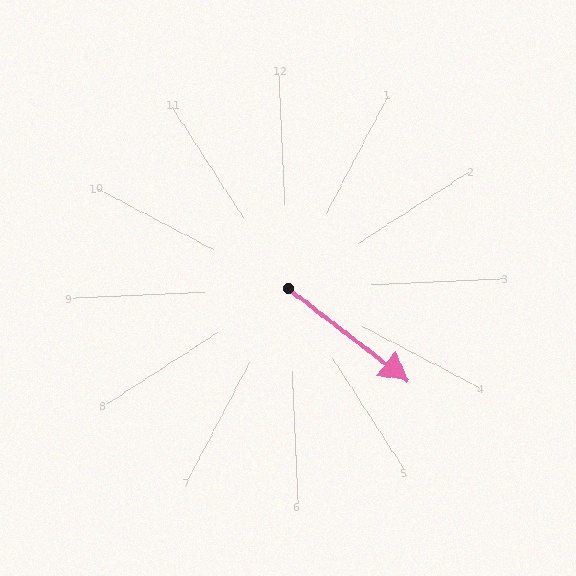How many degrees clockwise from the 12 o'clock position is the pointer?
Approximately 130 degrees.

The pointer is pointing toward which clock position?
Roughly 4 o'clock.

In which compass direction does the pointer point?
Southeast.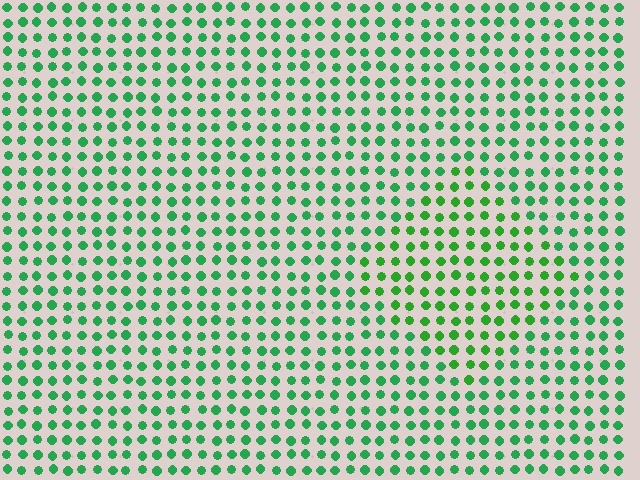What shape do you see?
I see a diamond.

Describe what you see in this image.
The image is filled with small green elements in a uniform arrangement. A diamond-shaped region is visible where the elements are tinted to a slightly different hue, forming a subtle color boundary.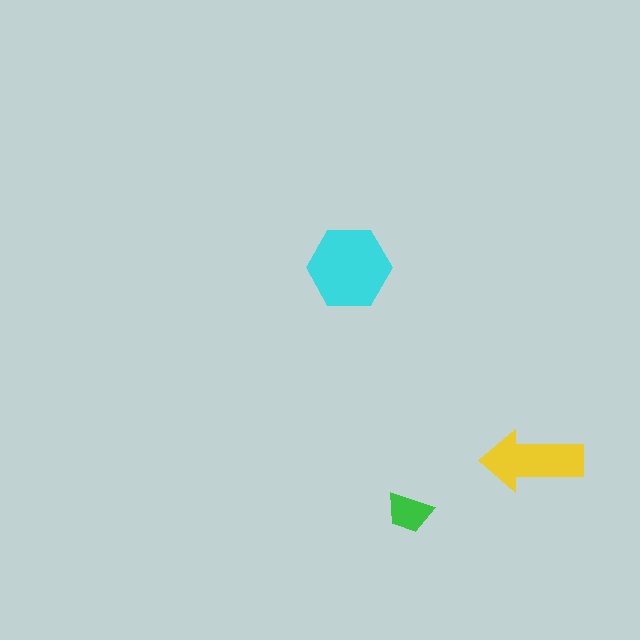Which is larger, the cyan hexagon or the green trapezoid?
The cyan hexagon.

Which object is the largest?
The cyan hexagon.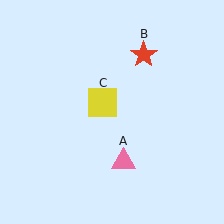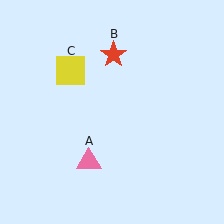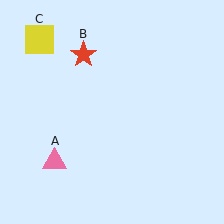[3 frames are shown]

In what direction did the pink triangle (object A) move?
The pink triangle (object A) moved left.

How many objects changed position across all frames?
3 objects changed position: pink triangle (object A), red star (object B), yellow square (object C).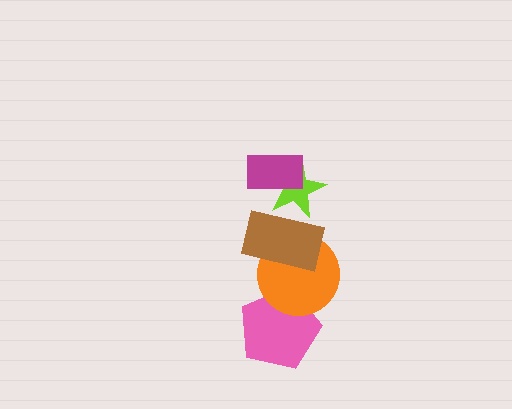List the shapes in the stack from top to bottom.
From top to bottom: the magenta rectangle, the lime star, the brown rectangle, the orange circle, the pink pentagon.